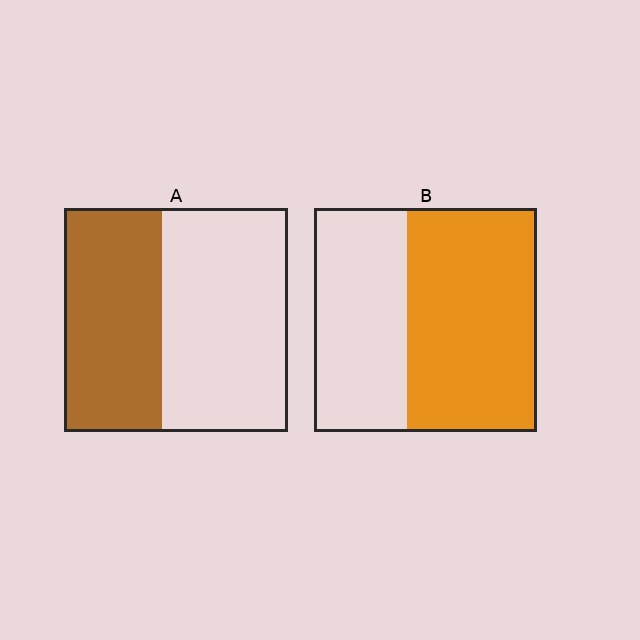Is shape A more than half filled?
No.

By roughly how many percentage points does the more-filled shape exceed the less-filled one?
By roughly 15 percentage points (B over A).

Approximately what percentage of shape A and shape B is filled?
A is approximately 45% and B is approximately 60%.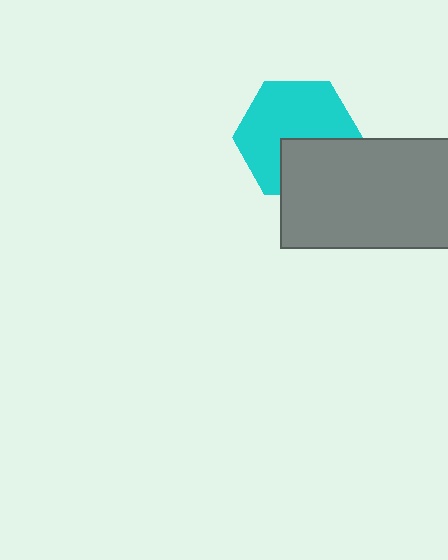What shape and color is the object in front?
The object in front is a gray rectangle.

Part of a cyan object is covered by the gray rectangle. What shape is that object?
It is a hexagon.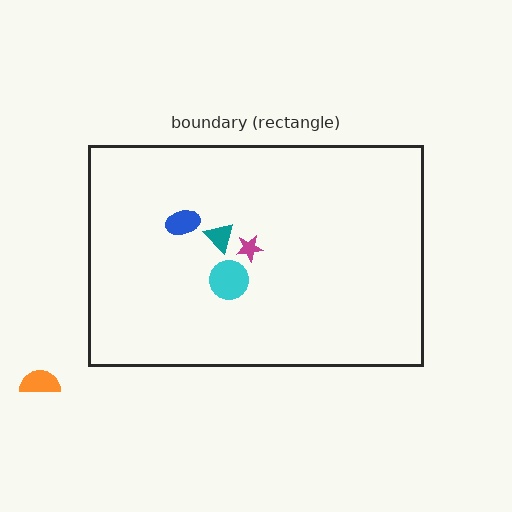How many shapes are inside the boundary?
4 inside, 1 outside.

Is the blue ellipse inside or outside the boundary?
Inside.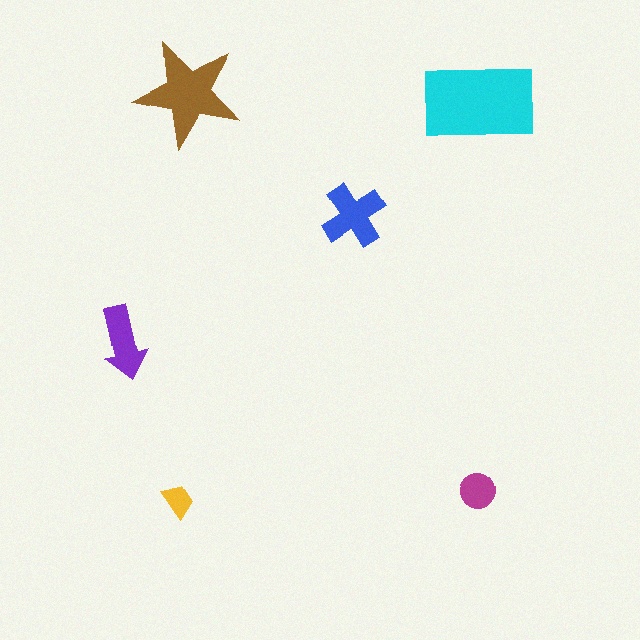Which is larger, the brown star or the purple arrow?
The brown star.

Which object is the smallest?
The yellow trapezoid.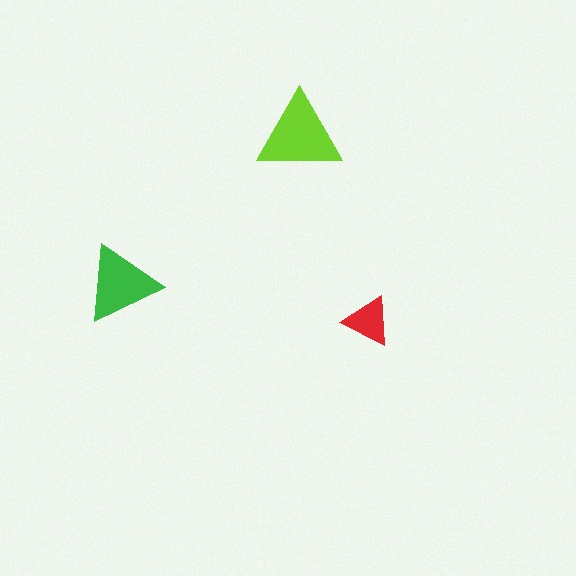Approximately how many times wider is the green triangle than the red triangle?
About 1.5 times wider.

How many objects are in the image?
There are 3 objects in the image.